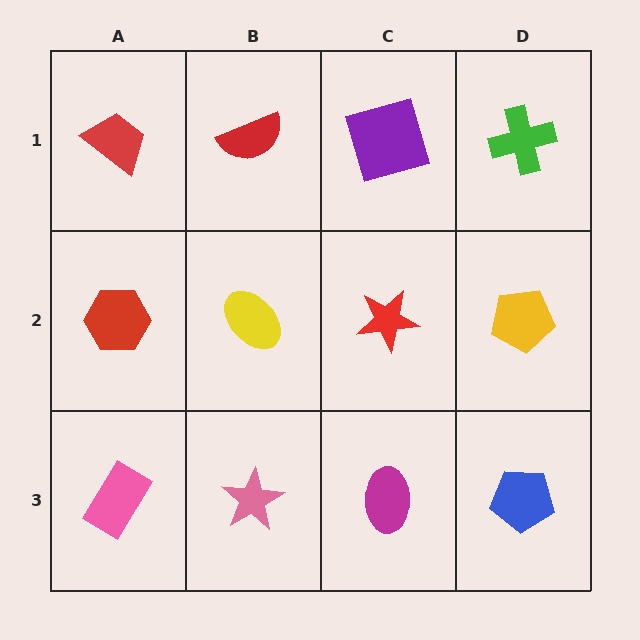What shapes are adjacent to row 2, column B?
A red semicircle (row 1, column B), a pink star (row 3, column B), a red hexagon (row 2, column A), a red star (row 2, column C).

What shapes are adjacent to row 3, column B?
A yellow ellipse (row 2, column B), a pink rectangle (row 3, column A), a magenta ellipse (row 3, column C).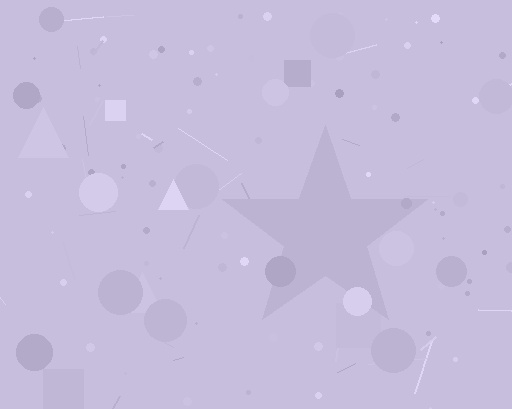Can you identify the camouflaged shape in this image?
The camouflaged shape is a star.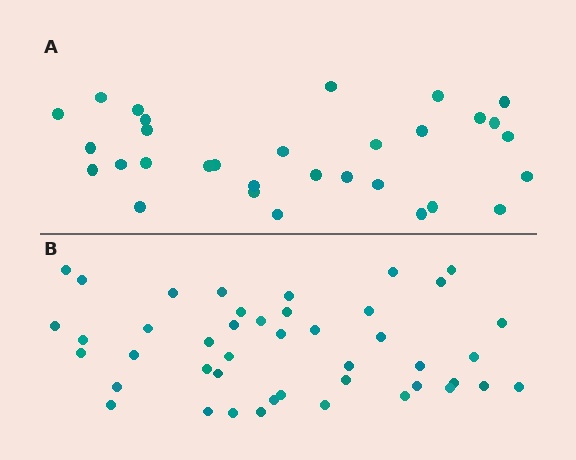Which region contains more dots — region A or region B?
Region B (the bottom region) has more dots.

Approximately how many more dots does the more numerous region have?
Region B has approximately 15 more dots than region A.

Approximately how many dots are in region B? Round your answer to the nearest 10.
About 40 dots. (The exact count is 44, which rounds to 40.)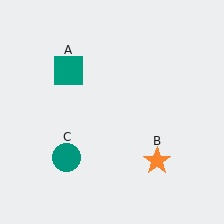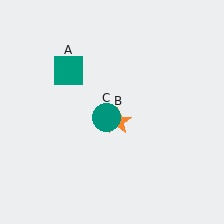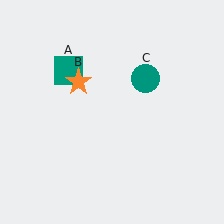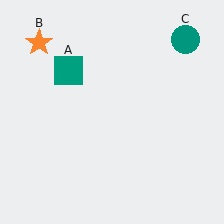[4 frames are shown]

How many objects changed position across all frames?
2 objects changed position: orange star (object B), teal circle (object C).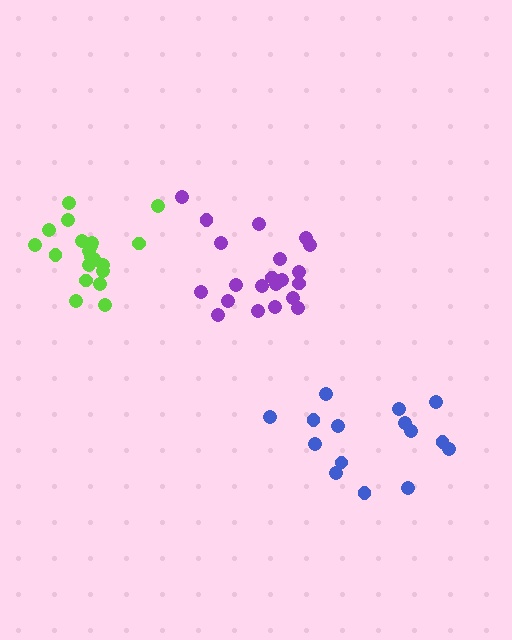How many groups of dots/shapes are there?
There are 3 groups.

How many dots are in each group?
Group 1: 21 dots, Group 2: 15 dots, Group 3: 20 dots (56 total).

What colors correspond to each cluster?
The clusters are colored: purple, blue, lime.